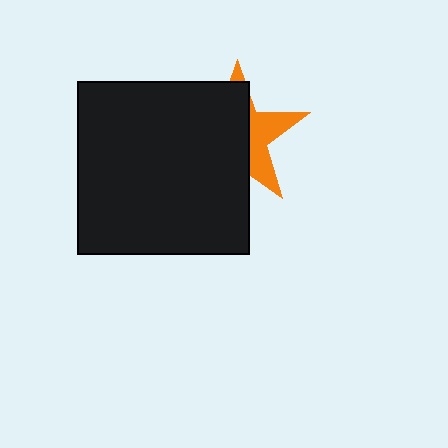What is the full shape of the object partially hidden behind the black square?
The partially hidden object is an orange star.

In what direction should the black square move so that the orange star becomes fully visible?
The black square should move left. That is the shortest direction to clear the overlap and leave the orange star fully visible.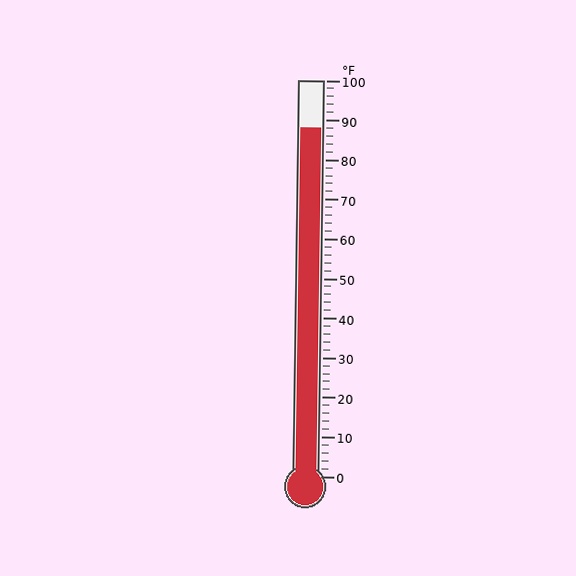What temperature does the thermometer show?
The thermometer shows approximately 88°F.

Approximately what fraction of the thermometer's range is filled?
The thermometer is filled to approximately 90% of its range.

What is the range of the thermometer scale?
The thermometer scale ranges from 0°F to 100°F.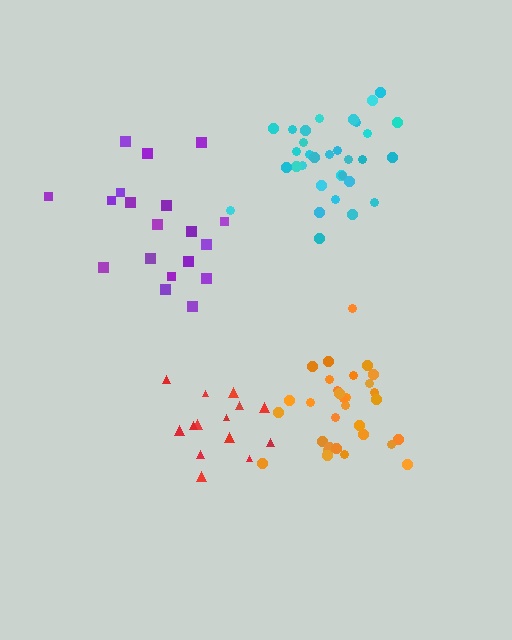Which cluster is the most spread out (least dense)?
Purple.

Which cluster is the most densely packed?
Orange.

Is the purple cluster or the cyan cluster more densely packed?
Cyan.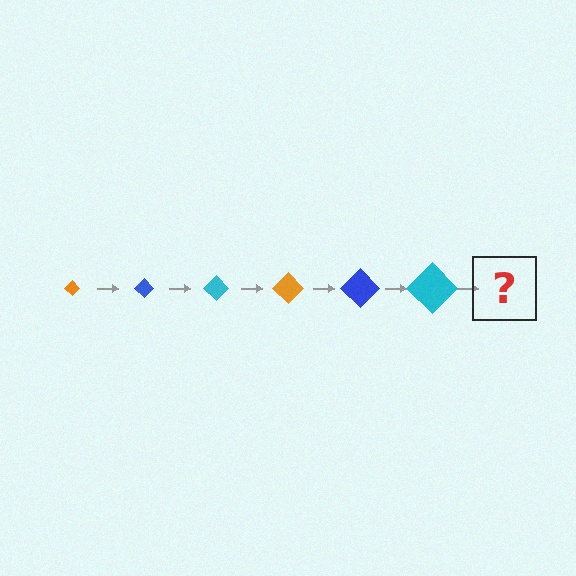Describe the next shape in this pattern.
It should be an orange diamond, larger than the previous one.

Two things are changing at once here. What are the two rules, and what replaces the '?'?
The two rules are that the diamond grows larger each step and the color cycles through orange, blue, and cyan. The '?' should be an orange diamond, larger than the previous one.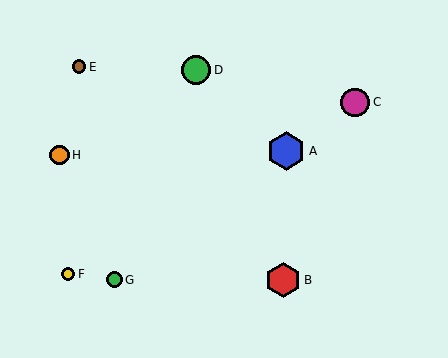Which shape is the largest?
The blue hexagon (labeled A) is the largest.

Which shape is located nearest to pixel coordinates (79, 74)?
The brown circle (labeled E) at (79, 67) is nearest to that location.